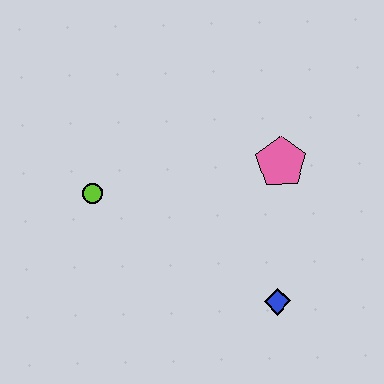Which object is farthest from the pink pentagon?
The lime circle is farthest from the pink pentagon.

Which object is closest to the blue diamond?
The pink pentagon is closest to the blue diamond.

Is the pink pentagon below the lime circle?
No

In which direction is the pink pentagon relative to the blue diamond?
The pink pentagon is above the blue diamond.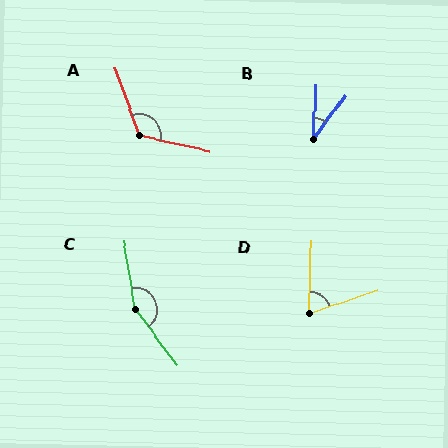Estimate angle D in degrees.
Approximately 70 degrees.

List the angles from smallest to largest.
B (34°), D (70°), A (122°), C (152°).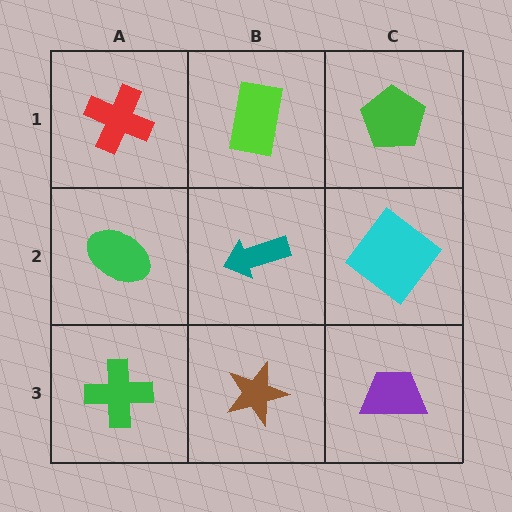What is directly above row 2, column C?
A green pentagon.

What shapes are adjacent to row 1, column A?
A green ellipse (row 2, column A), a lime rectangle (row 1, column B).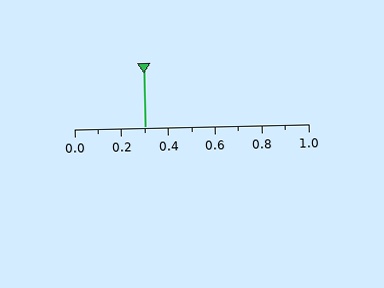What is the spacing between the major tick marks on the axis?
The major ticks are spaced 0.2 apart.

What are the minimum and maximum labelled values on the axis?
The axis runs from 0.0 to 1.0.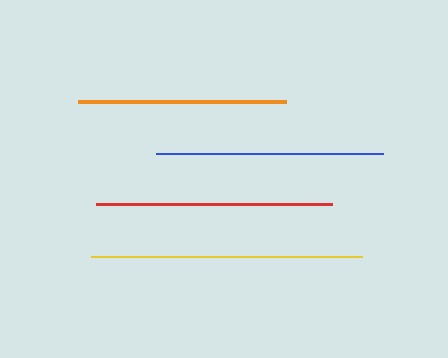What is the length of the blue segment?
The blue segment is approximately 227 pixels long.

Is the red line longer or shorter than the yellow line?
The yellow line is longer than the red line.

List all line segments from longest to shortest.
From longest to shortest: yellow, red, blue, orange.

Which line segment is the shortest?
The orange line is the shortest at approximately 209 pixels.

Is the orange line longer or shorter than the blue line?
The blue line is longer than the orange line.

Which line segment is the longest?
The yellow line is the longest at approximately 272 pixels.